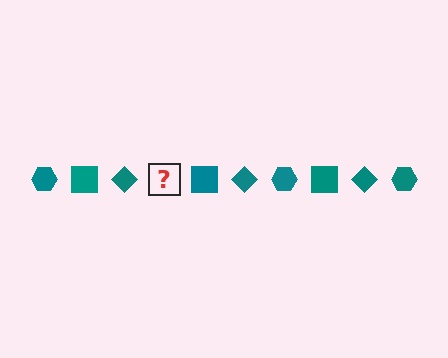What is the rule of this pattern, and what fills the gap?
The rule is that the pattern cycles through hexagon, square, diamond shapes in teal. The gap should be filled with a teal hexagon.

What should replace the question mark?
The question mark should be replaced with a teal hexagon.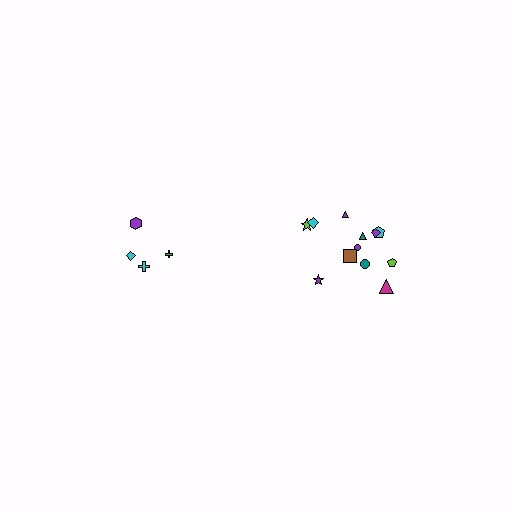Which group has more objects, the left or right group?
The right group.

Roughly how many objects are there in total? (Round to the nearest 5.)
Roughly 15 objects in total.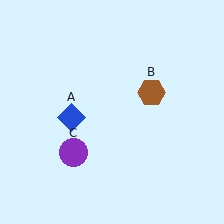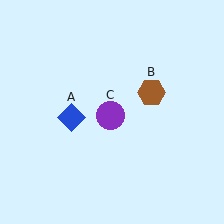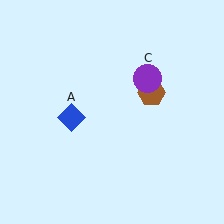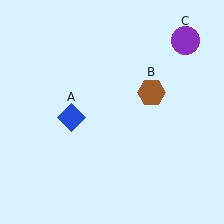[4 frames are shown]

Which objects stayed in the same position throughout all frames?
Blue diamond (object A) and brown hexagon (object B) remained stationary.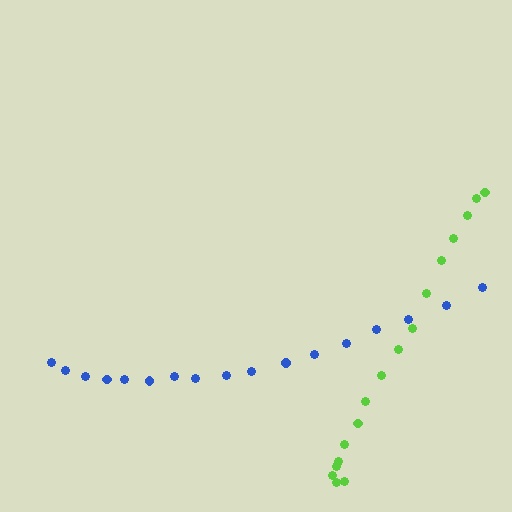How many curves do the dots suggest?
There are 2 distinct paths.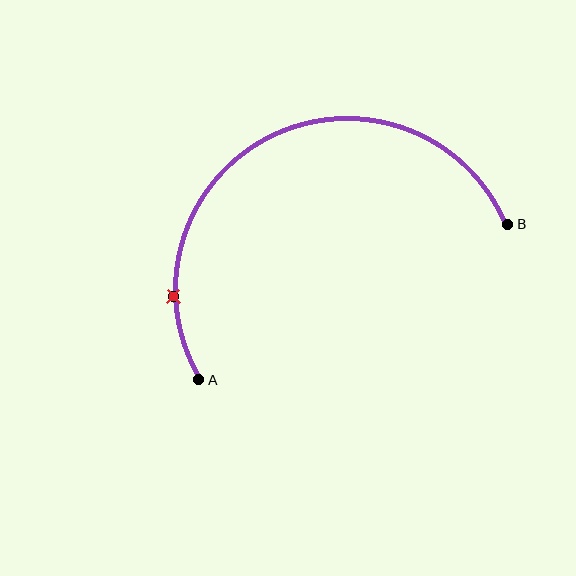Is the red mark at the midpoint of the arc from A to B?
No. The red mark lies on the arc but is closer to endpoint A. The arc midpoint would be at the point on the curve equidistant along the arc from both A and B.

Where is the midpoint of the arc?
The arc midpoint is the point on the curve farthest from the straight line joining A and B. It sits above that line.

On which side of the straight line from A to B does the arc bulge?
The arc bulges above the straight line connecting A and B.